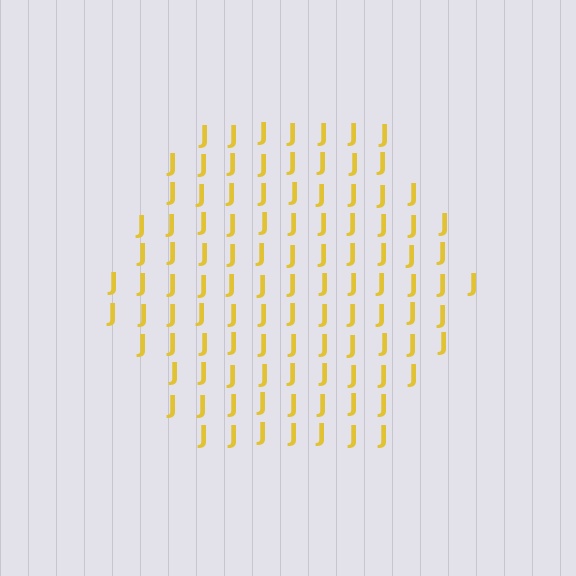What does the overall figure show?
The overall figure shows a hexagon.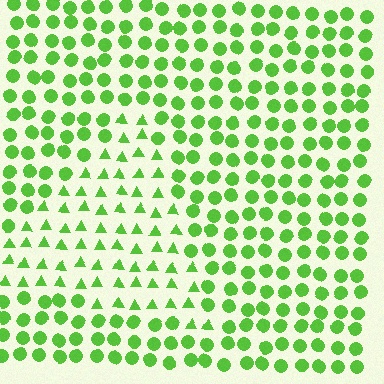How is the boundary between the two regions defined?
The boundary is defined by a change in element shape: triangles inside vs. circles outside. All elements share the same color and spacing.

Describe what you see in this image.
The image is filled with small lime elements arranged in a uniform grid. A triangle-shaped region contains triangles, while the surrounding area contains circles. The boundary is defined purely by the change in element shape.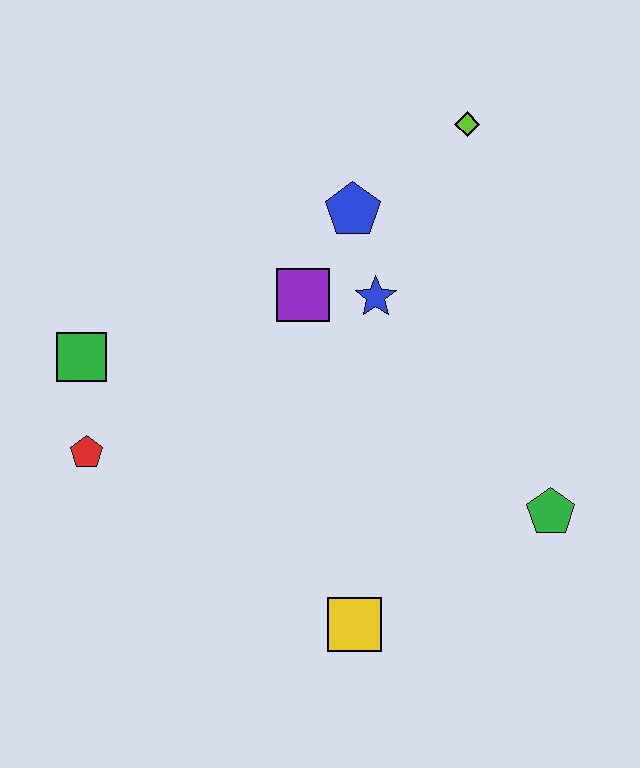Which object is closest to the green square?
The red pentagon is closest to the green square.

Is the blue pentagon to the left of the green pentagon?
Yes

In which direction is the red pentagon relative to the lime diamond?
The red pentagon is to the left of the lime diamond.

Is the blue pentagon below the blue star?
No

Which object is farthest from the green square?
The green pentagon is farthest from the green square.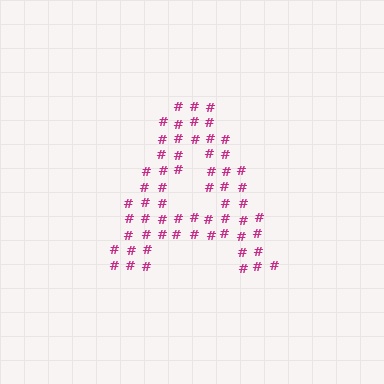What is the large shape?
The large shape is the letter A.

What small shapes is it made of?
It is made of small hash symbols.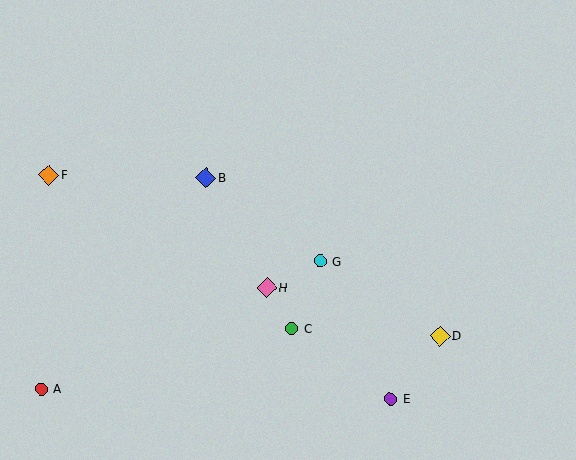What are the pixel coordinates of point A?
Point A is at (41, 389).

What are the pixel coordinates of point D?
Point D is at (440, 336).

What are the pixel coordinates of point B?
Point B is at (206, 178).